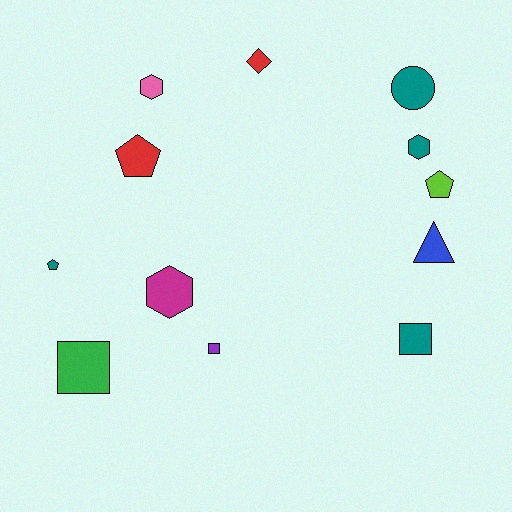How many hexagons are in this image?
There are 3 hexagons.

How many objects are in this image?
There are 12 objects.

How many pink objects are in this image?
There is 1 pink object.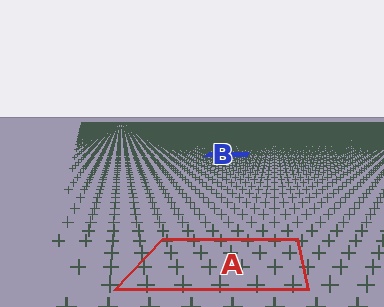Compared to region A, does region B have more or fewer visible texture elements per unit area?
Region B has more texture elements per unit area — they are packed more densely because it is farther away.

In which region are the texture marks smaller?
The texture marks are smaller in region B, because it is farther away.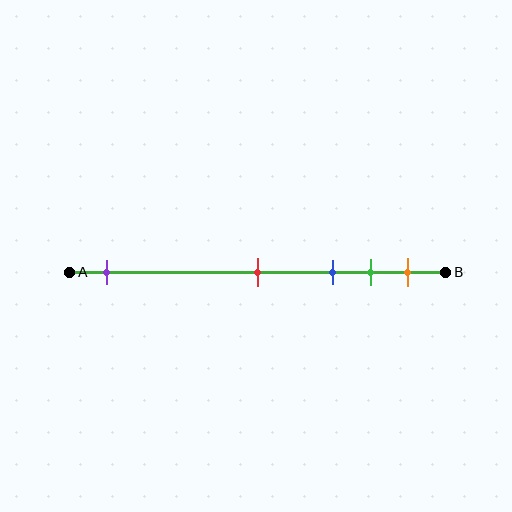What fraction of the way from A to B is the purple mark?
The purple mark is approximately 10% (0.1) of the way from A to B.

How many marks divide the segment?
There are 5 marks dividing the segment.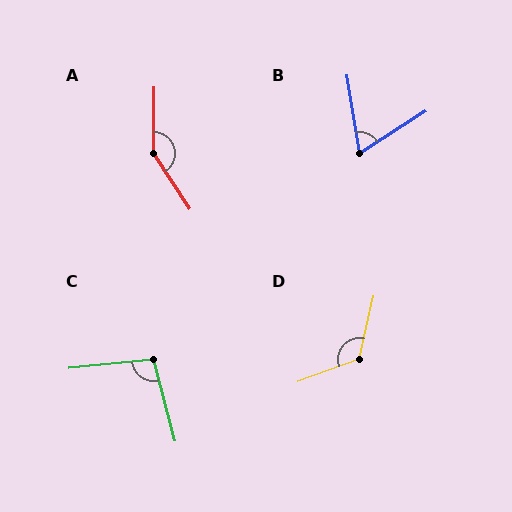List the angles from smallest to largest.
B (66°), C (99°), D (124°), A (146°).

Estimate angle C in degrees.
Approximately 99 degrees.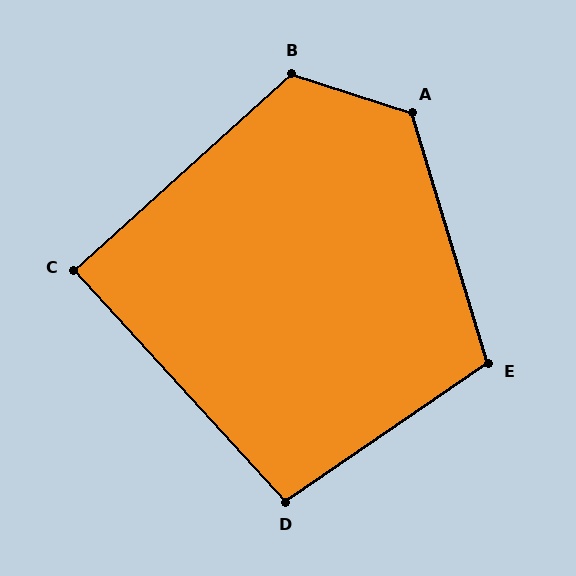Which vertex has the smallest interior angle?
C, at approximately 90 degrees.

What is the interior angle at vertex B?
Approximately 120 degrees (obtuse).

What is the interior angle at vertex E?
Approximately 107 degrees (obtuse).